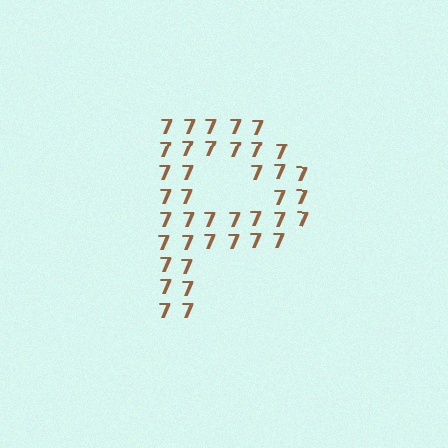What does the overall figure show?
The overall figure shows the letter P.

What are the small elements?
The small elements are digit 7's.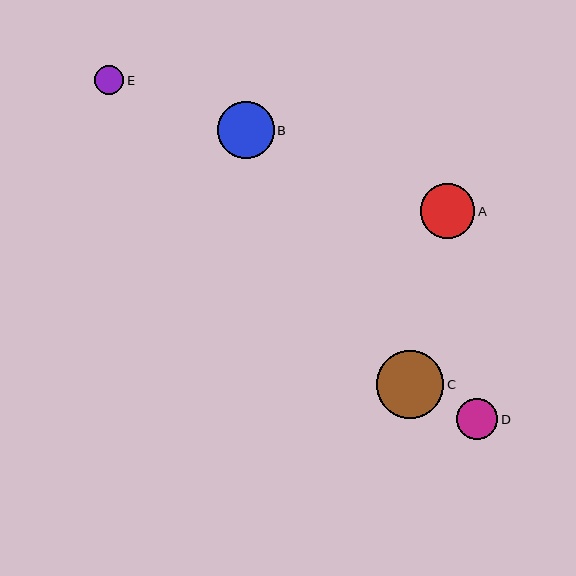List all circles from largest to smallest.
From largest to smallest: C, B, A, D, E.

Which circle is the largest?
Circle C is the largest with a size of approximately 68 pixels.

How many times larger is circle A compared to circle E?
Circle A is approximately 1.9 times the size of circle E.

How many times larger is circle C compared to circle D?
Circle C is approximately 1.7 times the size of circle D.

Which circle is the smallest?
Circle E is the smallest with a size of approximately 29 pixels.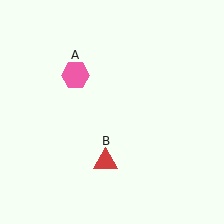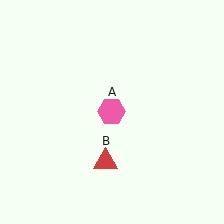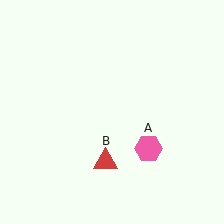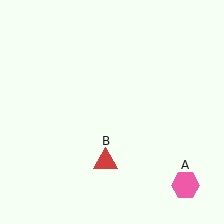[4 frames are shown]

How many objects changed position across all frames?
1 object changed position: pink hexagon (object A).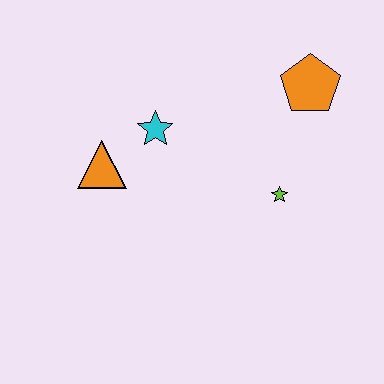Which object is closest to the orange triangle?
The cyan star is closest to the orange triangle.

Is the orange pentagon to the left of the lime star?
No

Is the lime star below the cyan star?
Yes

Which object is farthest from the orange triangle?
The orange pentagon is farthest from the orange triangle.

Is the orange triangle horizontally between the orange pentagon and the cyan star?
No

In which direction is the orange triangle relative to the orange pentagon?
The orange triangle is to the left of the orange pentagon.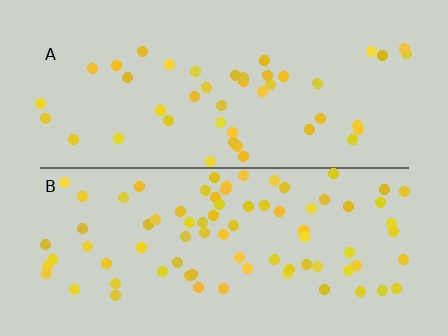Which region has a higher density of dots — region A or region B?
B (the bottom).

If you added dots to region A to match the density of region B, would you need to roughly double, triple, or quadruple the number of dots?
Approximately double.